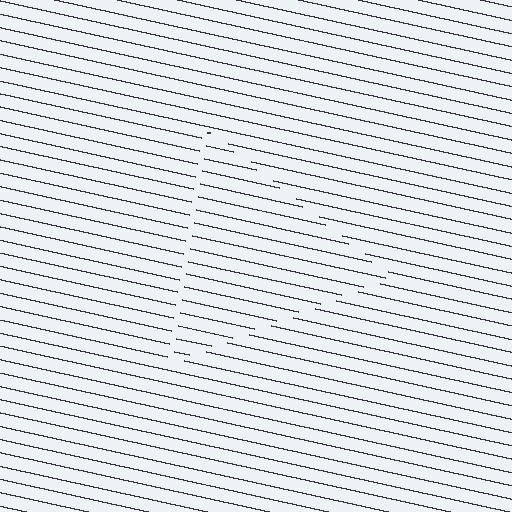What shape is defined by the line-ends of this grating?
An illusory triangle. The interior of the shape contains the same grating, shifted by half a period — the contour is defined by the phase discontinuity where line-ends from the inner and outer gratings abut.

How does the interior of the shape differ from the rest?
The interior of the shape contains the same grating, shifted by half a period — the contour is defined by the phase discontinuity where line-ends from the inner and outer gratings abut.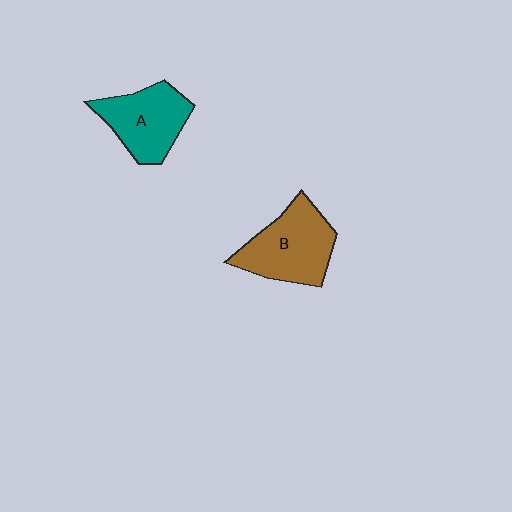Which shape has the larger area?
Shape B (brown).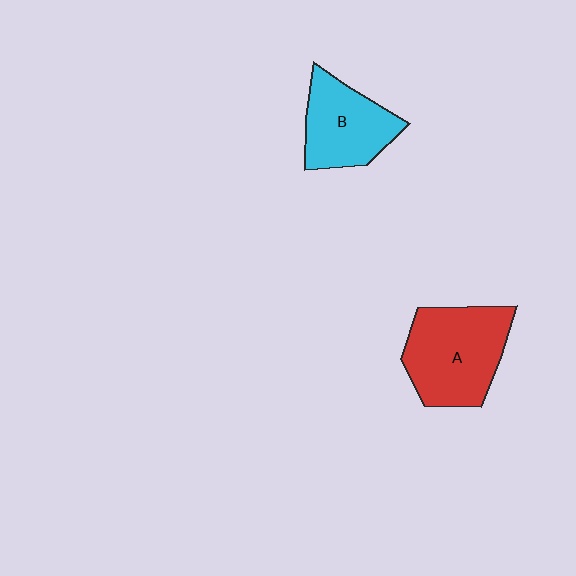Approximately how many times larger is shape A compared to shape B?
Approximately 1.3 times.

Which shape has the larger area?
Shape A (red).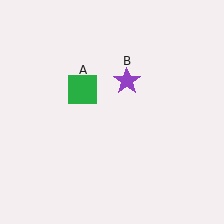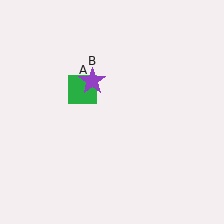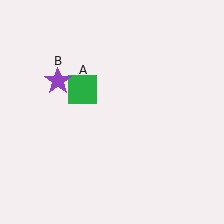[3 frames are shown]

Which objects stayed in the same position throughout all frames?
Green square (object A) remained stationary.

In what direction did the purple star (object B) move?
The purple star (object B) moved left.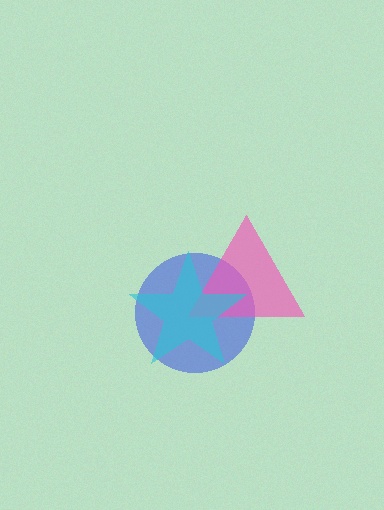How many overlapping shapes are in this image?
There are 3 overlapping shapes in the image.